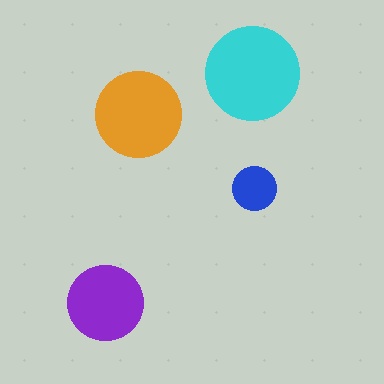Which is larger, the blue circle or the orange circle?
The orange one.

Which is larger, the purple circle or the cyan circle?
The cyan one.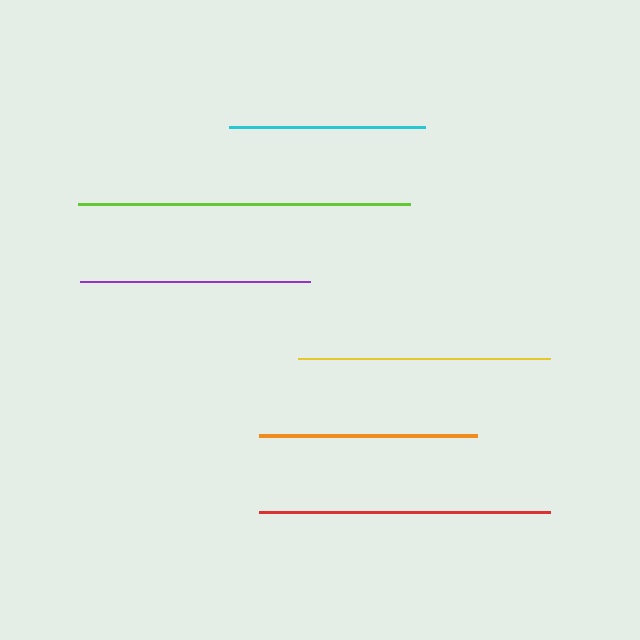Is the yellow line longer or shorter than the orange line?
The yellow line is longer than the orange line.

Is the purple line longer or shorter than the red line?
The red line is longer than the purple line.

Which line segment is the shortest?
The cyan line is the shortest at approximately 196 pixels.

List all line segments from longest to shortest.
From longest to shortest: lime, red, yellow, purple, orange, cyan.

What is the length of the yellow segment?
The yellow segment is approximately 252 pixels long.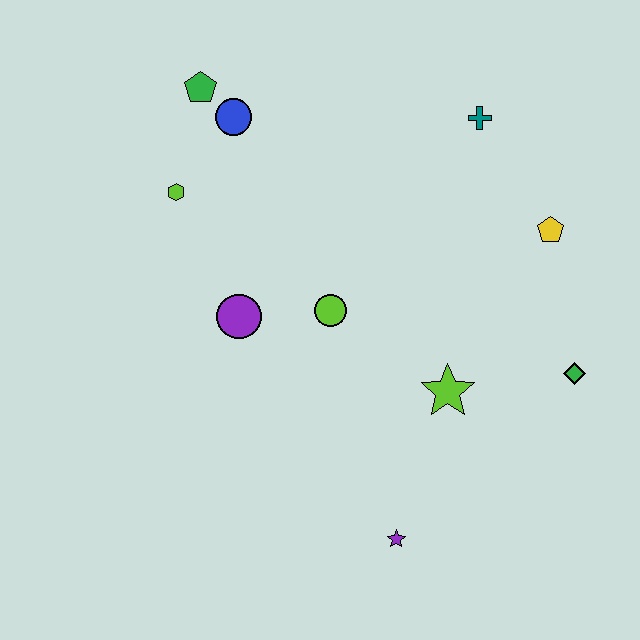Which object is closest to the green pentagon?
The blue circle is closest to the green pentagon.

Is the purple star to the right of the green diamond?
No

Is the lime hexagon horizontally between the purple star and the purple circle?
No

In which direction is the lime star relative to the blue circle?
The lime star is below the blue circle.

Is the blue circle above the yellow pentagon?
Yes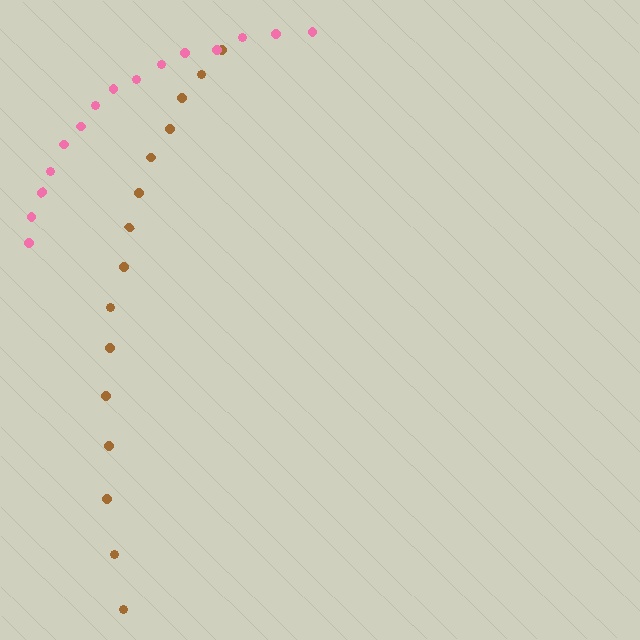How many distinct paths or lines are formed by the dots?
There are 2 distinct paths.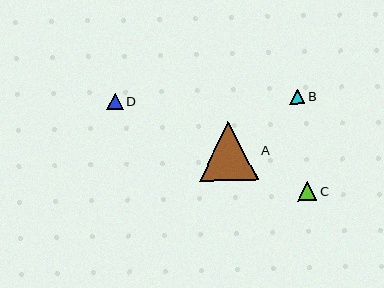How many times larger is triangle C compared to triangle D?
Triangle C is approximately 1.2 times the size of triangle D.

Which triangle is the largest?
Triangle A is the largest with a size of approximately 59 pixels.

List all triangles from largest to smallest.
From largest to smallest: A, C, D, B.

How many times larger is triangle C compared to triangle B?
Triangle C is approximately 1.2 times the size of triangle B.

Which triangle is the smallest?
Triangle B is the smallest with a size of approximately 16 pixels.